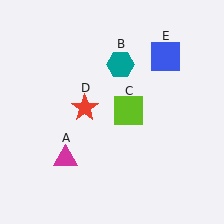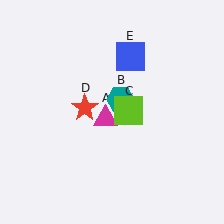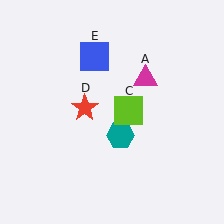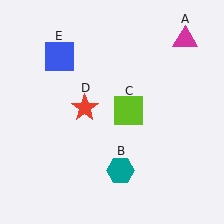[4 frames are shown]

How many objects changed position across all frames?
3 objects changed position: magenta triangle (object A), teal hexagon (object B), blue square (object E).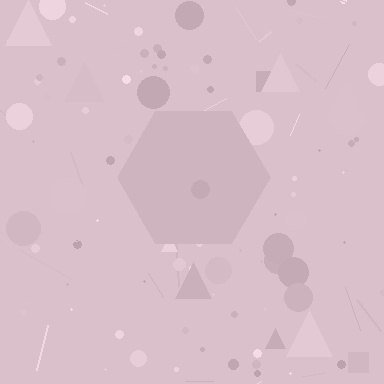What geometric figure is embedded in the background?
A hexagon is embedded in the background.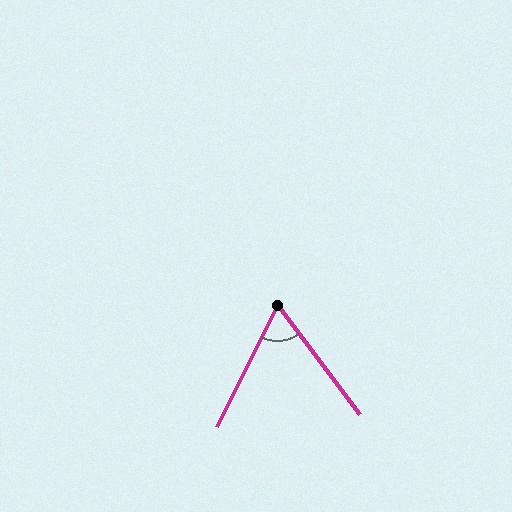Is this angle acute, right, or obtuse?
It is acute.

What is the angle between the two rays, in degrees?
Approximately 64 degrees.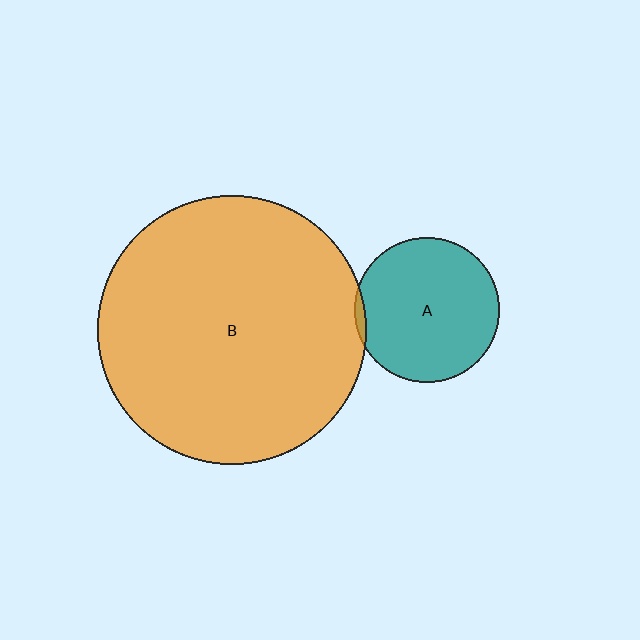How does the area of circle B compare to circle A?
Approximately 3.4 times.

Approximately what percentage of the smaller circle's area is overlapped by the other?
Approximately 5%.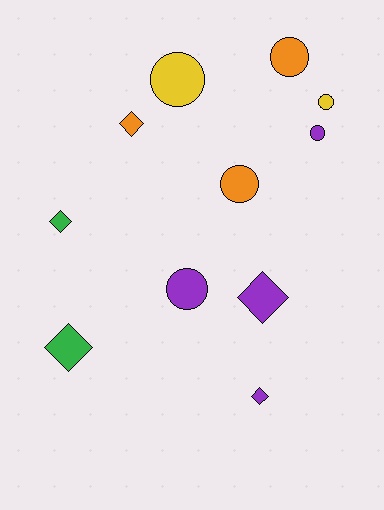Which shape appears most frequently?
Circle, with 6 objects.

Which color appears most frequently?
Purple, with 4 objects.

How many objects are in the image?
There are 11 objects.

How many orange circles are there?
There are 2 orange circles.